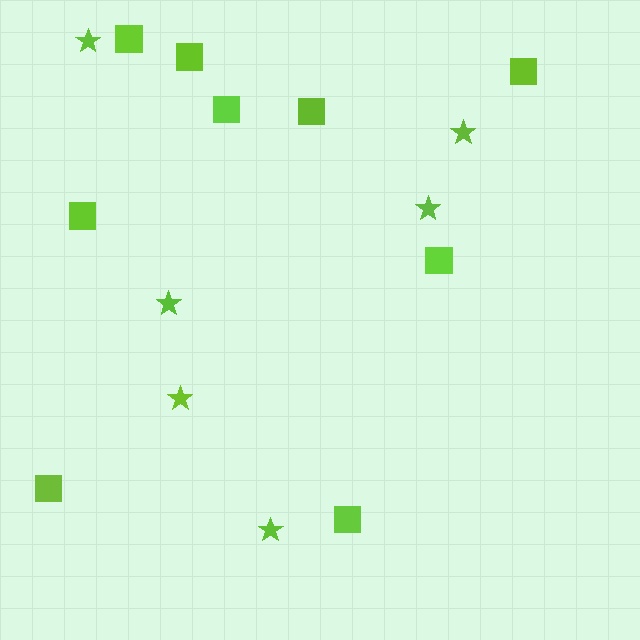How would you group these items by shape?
There are 2 groups: one group of squares (9) and one group of stars (6).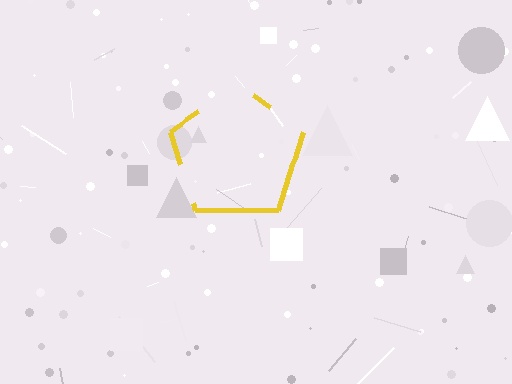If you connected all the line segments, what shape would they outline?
They would outline a pentagon.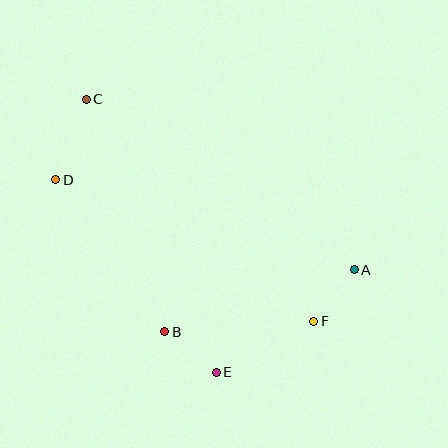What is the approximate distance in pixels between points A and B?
The distance between A and B is approximately 200 pixels.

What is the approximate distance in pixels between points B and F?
The distance between B and F is approximately 149 pixels.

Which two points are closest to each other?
Points A and F are closest to each other.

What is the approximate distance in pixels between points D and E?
The distance between D and E is approximately 251 pixels.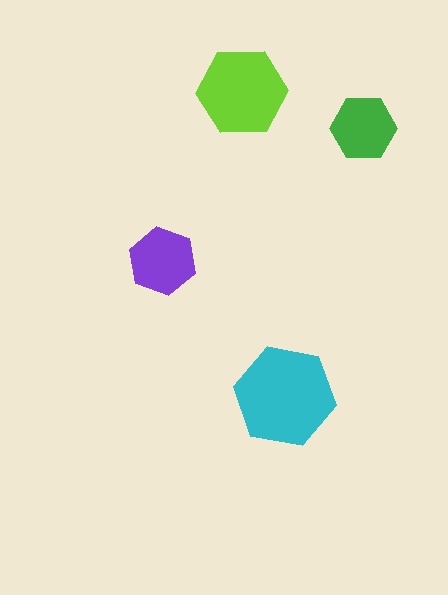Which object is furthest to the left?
The purple hexagon is leftmost.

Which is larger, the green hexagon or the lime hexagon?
The lime one.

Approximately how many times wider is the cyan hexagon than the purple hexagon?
About 1.5 times wider.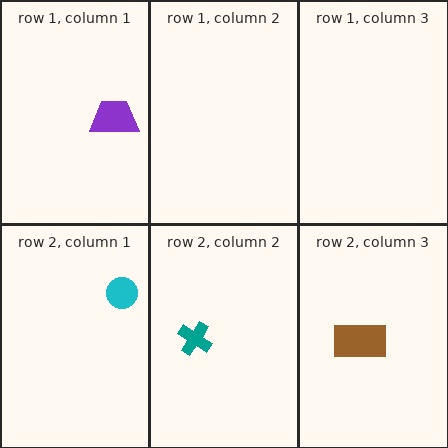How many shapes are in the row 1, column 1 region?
1.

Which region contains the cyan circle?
The row 2, column 1 region.